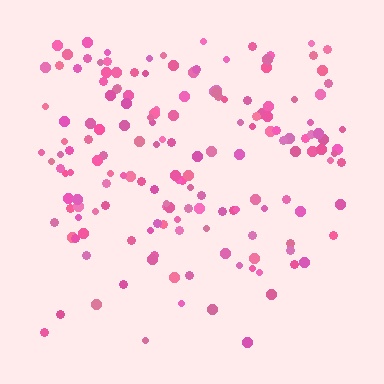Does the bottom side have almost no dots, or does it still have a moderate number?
Still a moderate number, just noticeably fewer than the top.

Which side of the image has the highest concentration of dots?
The top.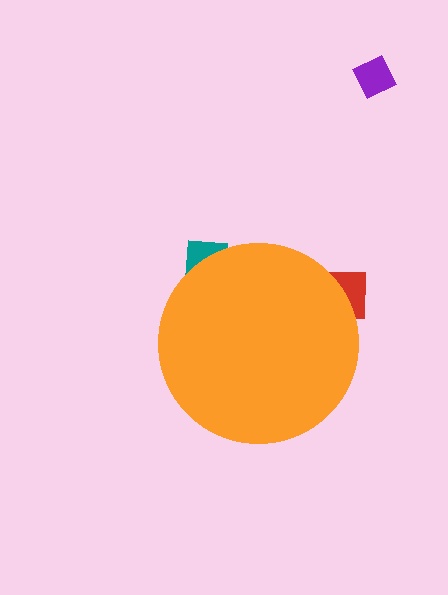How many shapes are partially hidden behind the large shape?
2 shapes are partially hidden.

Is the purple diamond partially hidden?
No, the purple diamond is fully visible.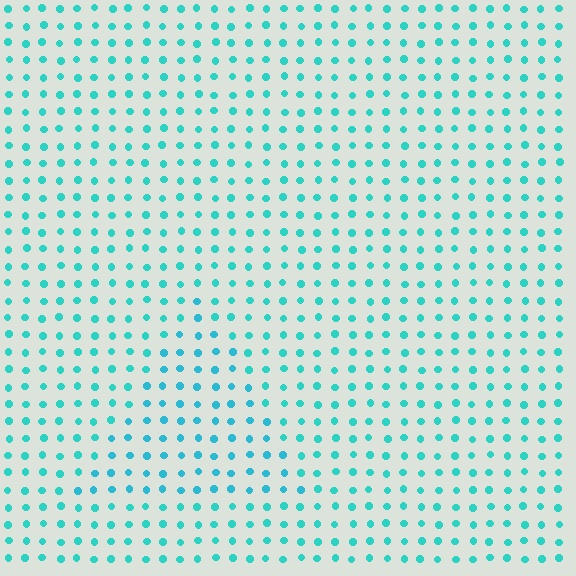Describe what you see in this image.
The image is filled with small cyan elements in a uniform arrangement. A triangle-shaped region is visible where the elements are tinted to a slightly different hue, forming a subtle color boundary.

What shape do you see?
I see a triangle.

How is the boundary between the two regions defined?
The boundary is defined purely by a slight shift in hue (about 15 degrees). Spacing, size, and orientation are identical on both sides.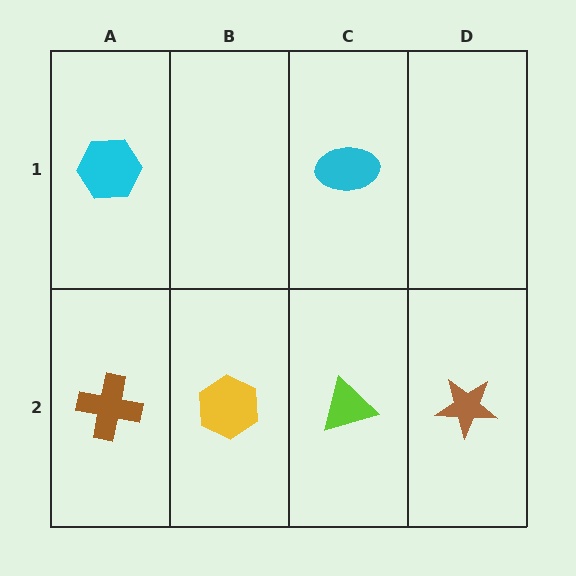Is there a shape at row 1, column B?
No, that cell is empty.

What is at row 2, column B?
A yellow hexagon.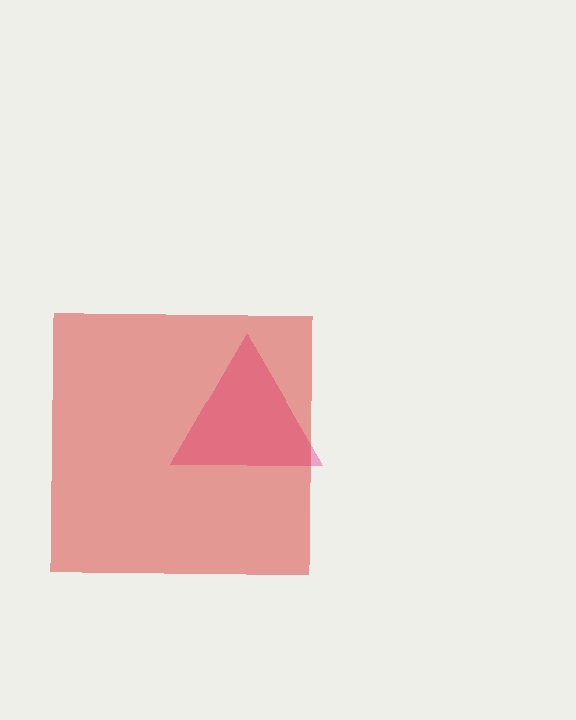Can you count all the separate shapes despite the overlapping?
Yes, there are 2 separate shapes.